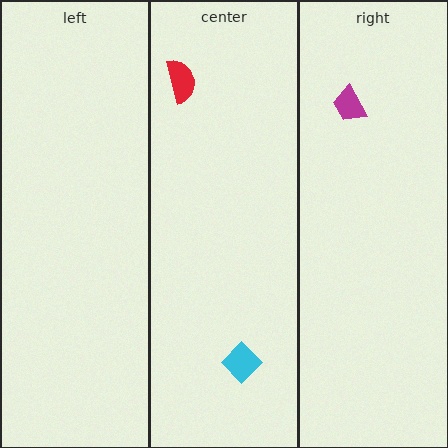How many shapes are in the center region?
2.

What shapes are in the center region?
The cyan diamond, the red semicircle.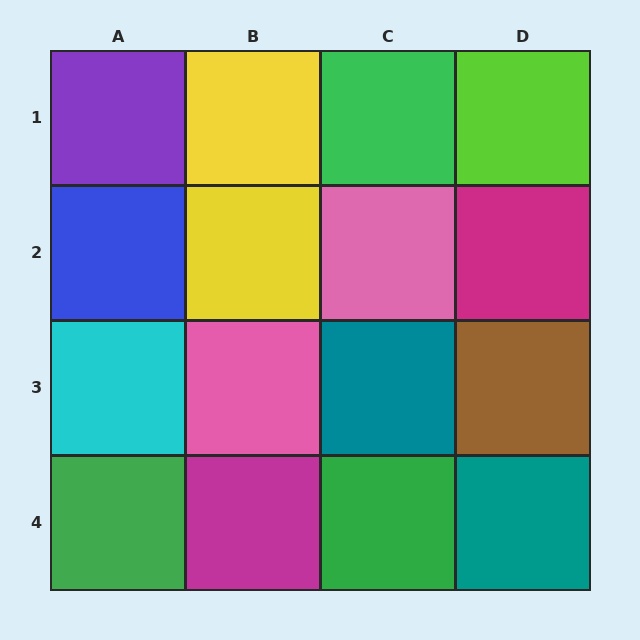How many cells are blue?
1 cell is blue.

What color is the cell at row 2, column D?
Magenta.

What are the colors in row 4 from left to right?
Green, magenta, green, teal.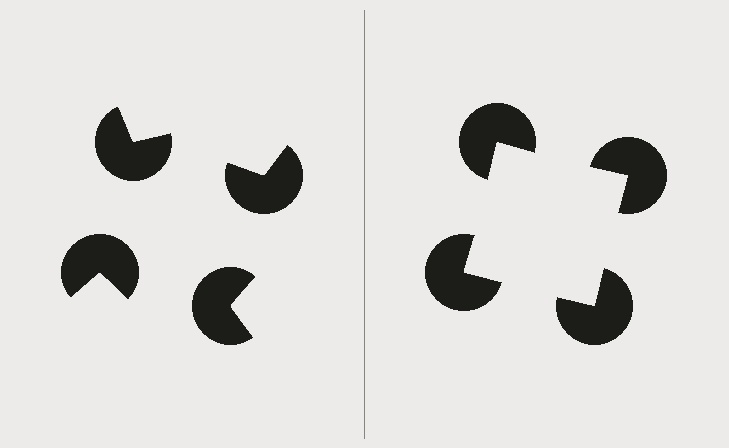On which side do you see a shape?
An illusory square appears on the right side. On the left side the wedge cuts are rotated, so no coherent shape forms.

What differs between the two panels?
The pac-man discs are positioned identically on both sides; only the wedge orientations differ. On the right they align to a square; on the left they are misaligned.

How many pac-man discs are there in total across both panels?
8 — 4 on each side.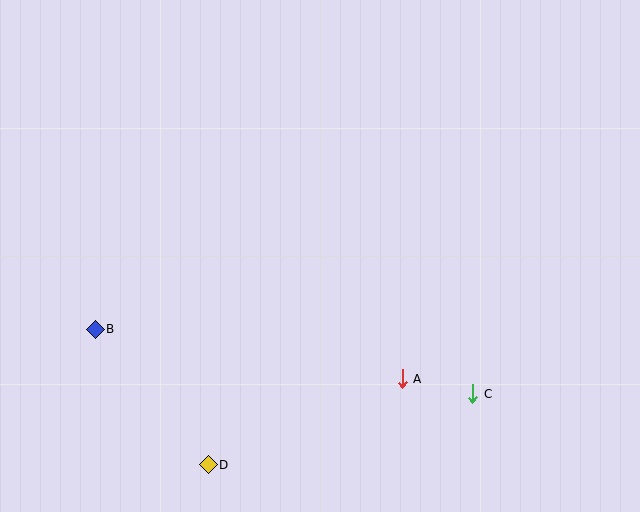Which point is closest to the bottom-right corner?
Point C is closest to the bottom-right corner.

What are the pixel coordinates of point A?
Point A is at (402, 379).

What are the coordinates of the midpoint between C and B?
The midpoint between C and B is at (284, 362).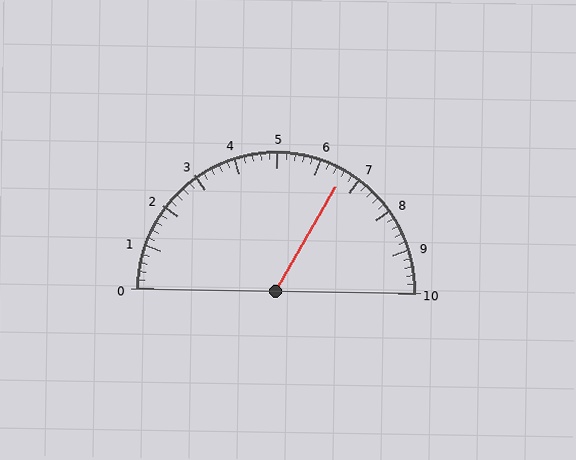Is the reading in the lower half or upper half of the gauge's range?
The reading is in the upper half of the range (0 to 10).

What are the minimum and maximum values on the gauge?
The gauge ranges from 0 to 10.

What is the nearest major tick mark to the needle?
The nearest major tick mark is 7.